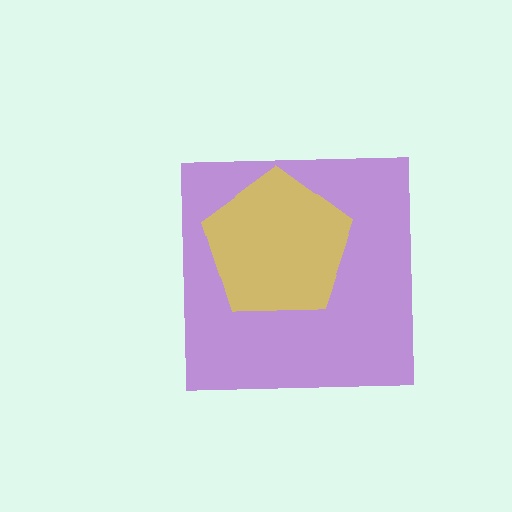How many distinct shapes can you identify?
There are 2 distinct shapes: a purple square, a yellow pentagon.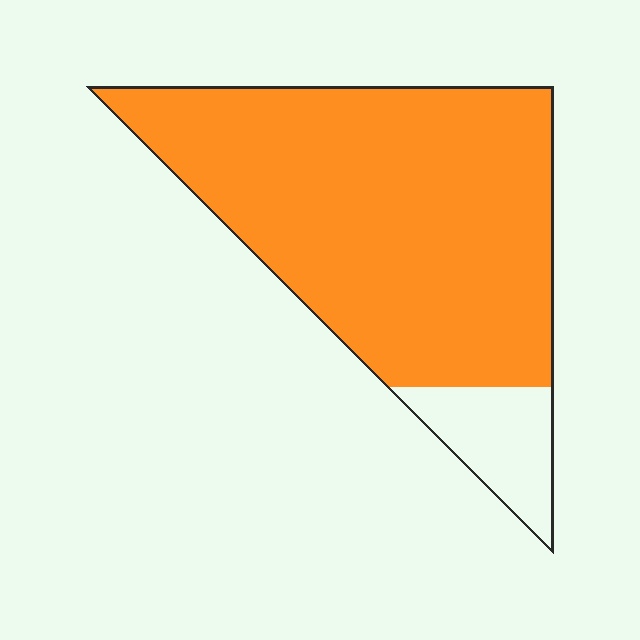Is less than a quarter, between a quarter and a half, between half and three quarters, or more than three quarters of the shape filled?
More than three quarters.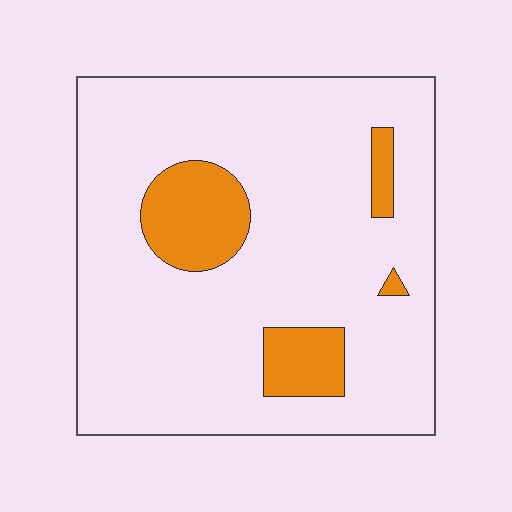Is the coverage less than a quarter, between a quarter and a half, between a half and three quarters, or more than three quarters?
Less than a quarter.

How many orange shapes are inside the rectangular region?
4.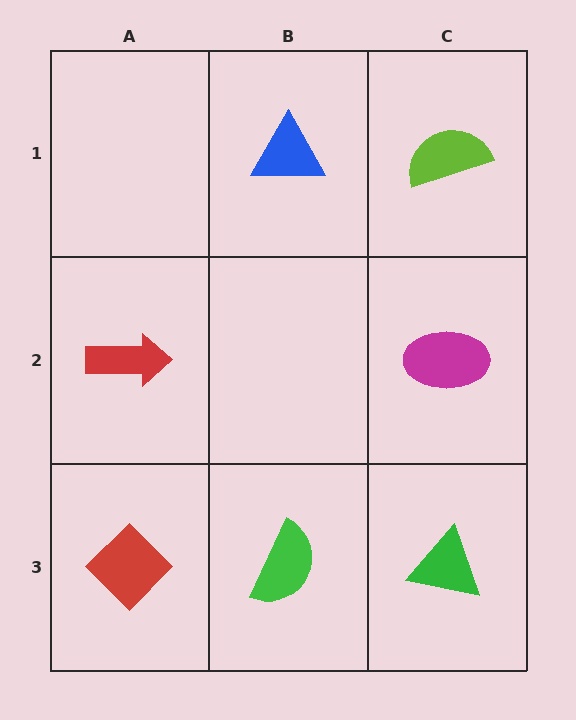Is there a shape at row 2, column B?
No, that cell is empty.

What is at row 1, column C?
A lime semicircle.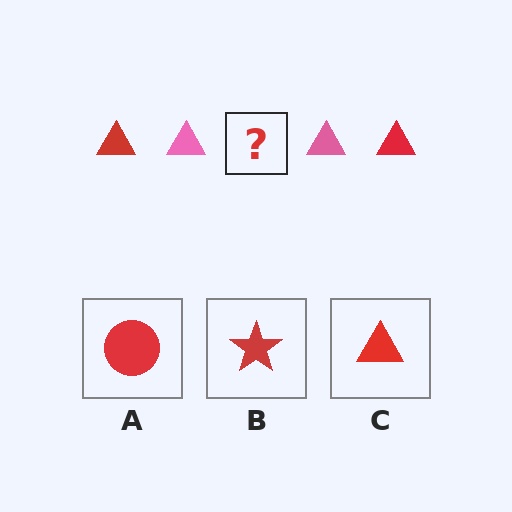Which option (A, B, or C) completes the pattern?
C.